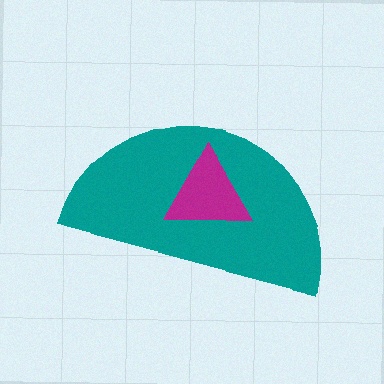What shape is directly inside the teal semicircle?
The magenta triangle.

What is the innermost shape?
The magenta triangle.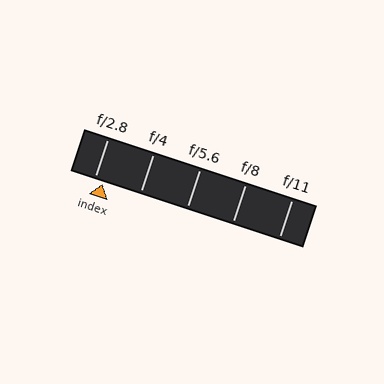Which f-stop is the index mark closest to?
The index mark is closest to f/2.8.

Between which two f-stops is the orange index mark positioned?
The index mark is between f/2.8 and f/4.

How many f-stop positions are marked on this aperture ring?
There are 5 f-stop positions marked.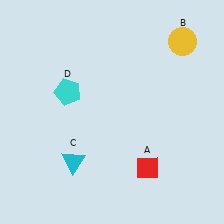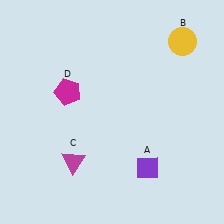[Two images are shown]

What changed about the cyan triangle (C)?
In Image 1, C is cyan. In Image 2, it changed to magenta.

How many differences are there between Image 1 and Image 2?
There are 3 differences between the two images.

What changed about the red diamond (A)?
In Image 1, A is red. In Image 2, it changed to purple.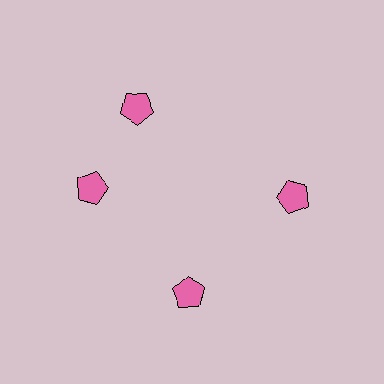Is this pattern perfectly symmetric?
No. The 4 pink pentagons are arranged in a ring, but one element near the 12 o'clock position is rotated out of alignment along the ring, breaking the 4-fold rotational symmetry.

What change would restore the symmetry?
The symmetry would be restored by rotating it back into even spacing with its neighbors so that all 4 pentagons sit at equal angles and equal distance from the center.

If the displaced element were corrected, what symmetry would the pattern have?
It would have 4-fold rotational symmetry — the pattern would map onto itself every 90 degrees.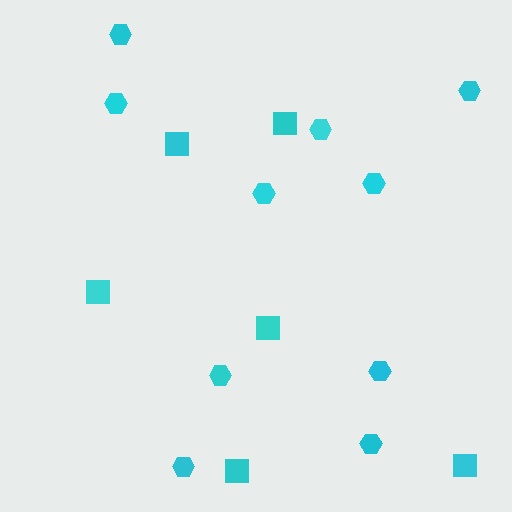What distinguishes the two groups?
There are 2 groups: one group of squares (6) and one group of hexagons (10).